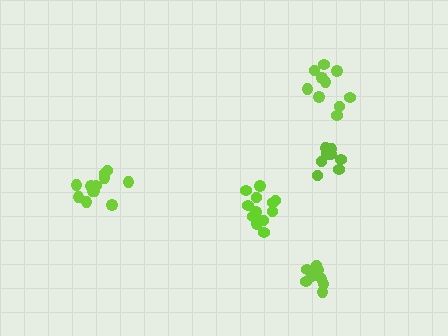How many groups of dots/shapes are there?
There are 5 groups.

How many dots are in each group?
Group 1: 12 dots, Group 2: 12 dots, Group 3: 10 dots, Group 4: 8 dots, Group 5: 8 dots (50 total).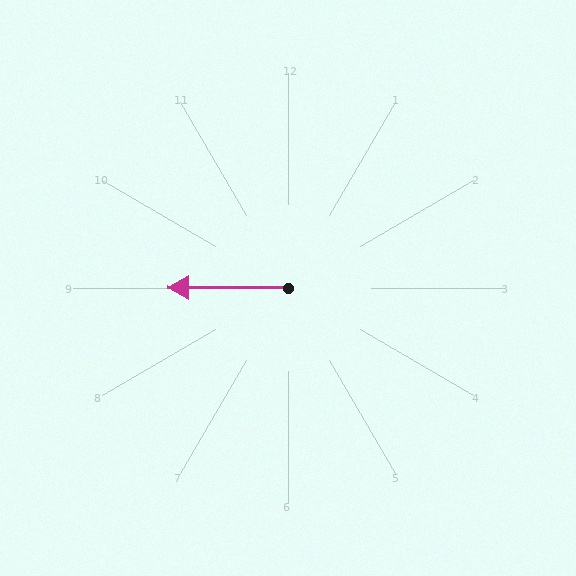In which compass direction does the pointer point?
West.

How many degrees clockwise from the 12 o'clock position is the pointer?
Approximately 270 degrees.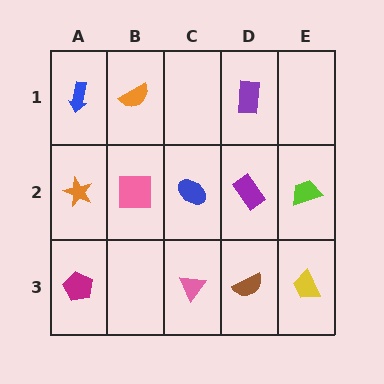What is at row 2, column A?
An orange star.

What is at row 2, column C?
A blue ellipse.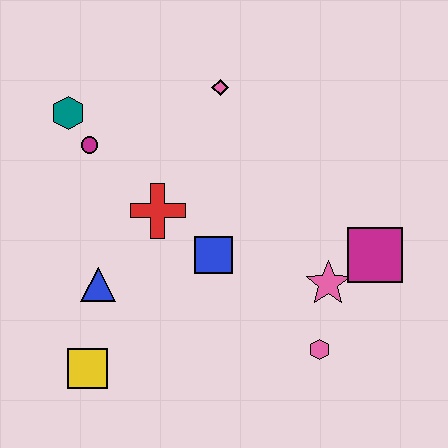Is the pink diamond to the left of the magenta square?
Yes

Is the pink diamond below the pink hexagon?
No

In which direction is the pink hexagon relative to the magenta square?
The pink hexagon is below the magenta square.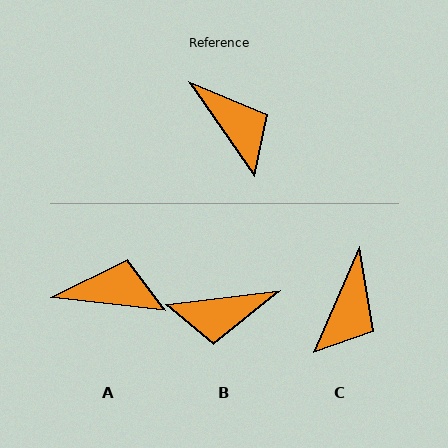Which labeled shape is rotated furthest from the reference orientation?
B, about 118 degrees away.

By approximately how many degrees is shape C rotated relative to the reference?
Approximately 59 degrees clockwise.